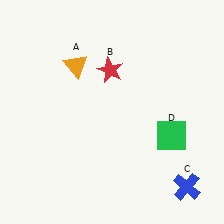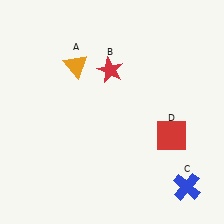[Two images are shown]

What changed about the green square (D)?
In Image 1, D is green. In Image 2, it changed to red.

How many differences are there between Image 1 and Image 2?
There is 1 difference between the two images.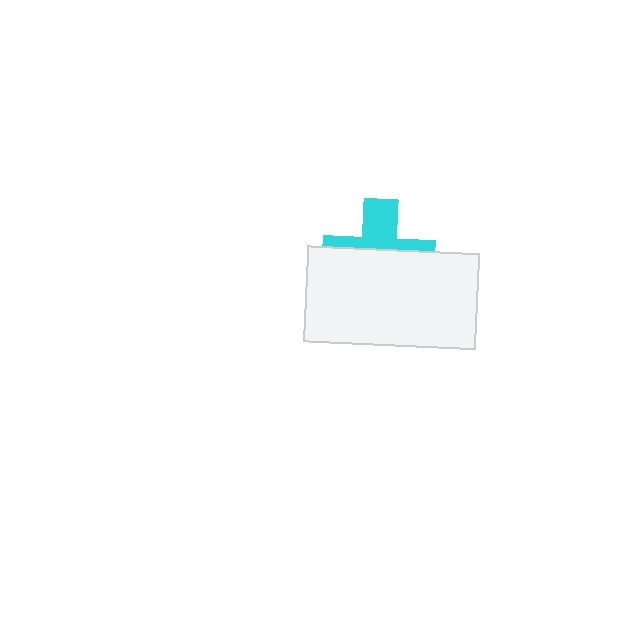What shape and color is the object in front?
The object in front is a white rectangle.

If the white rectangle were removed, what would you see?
You would see the complete cyan cross.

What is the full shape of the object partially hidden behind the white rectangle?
The partially hidden object is a cyan cross.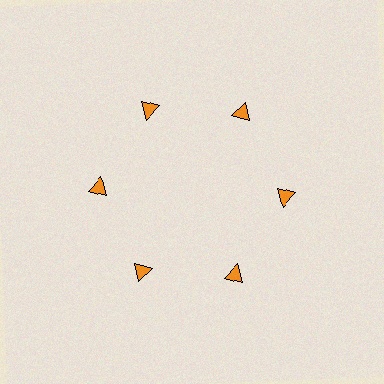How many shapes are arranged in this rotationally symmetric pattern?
There are 6 shapes, arranged in 6 groups of 1.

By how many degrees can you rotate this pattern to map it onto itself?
The pattern maps onto itself every 60 degrees of rotation.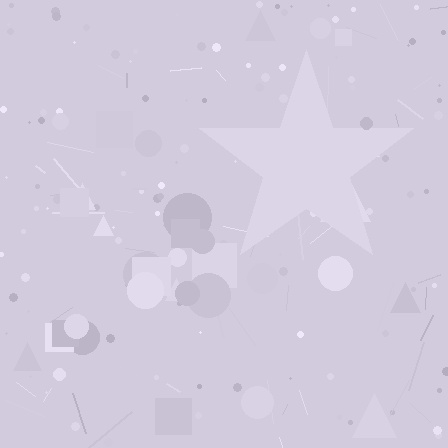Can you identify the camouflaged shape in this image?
The camouflaged shape is a star.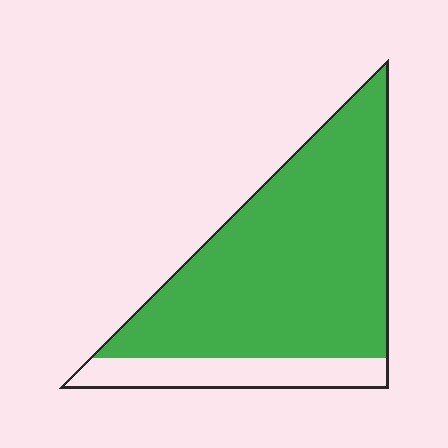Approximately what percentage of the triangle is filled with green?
Approximately 80%.